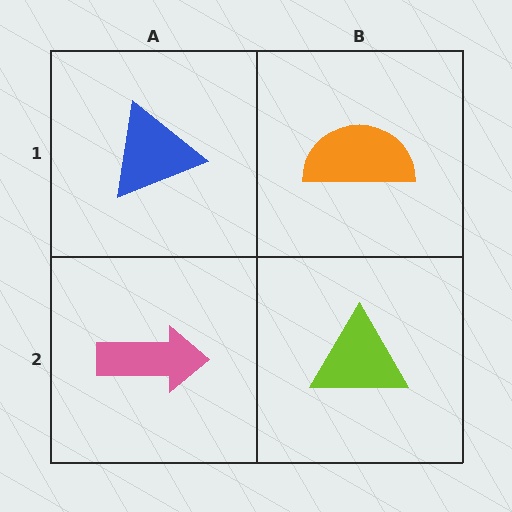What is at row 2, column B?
A lime triangle.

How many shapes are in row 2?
2 shapes.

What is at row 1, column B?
An orange semicircle.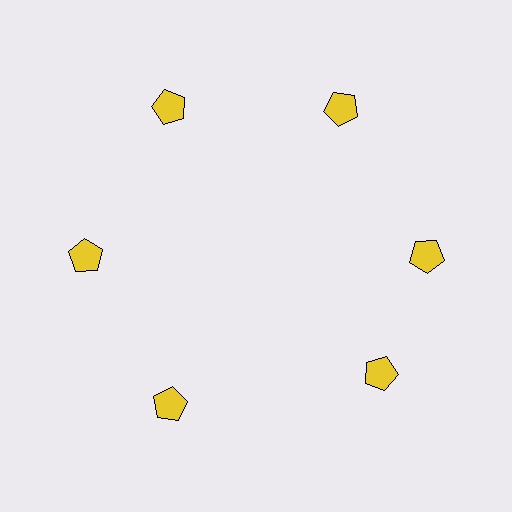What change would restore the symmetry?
The symmetry would be restored by rotating it back into even spacing with its neighbors so that all 6 pentagons sit at equal angles and equal distance from the center.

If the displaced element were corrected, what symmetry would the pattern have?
It would have 6-fold rotational symmetry — the pattern would map onto itself every 60 degrees.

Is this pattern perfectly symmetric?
No. The 6 yellow pentagons are arranged in a ring, but one element near the 5 o'clock position is rotated out of alignment along the ring, breaking the 6-fold rotational symmetry.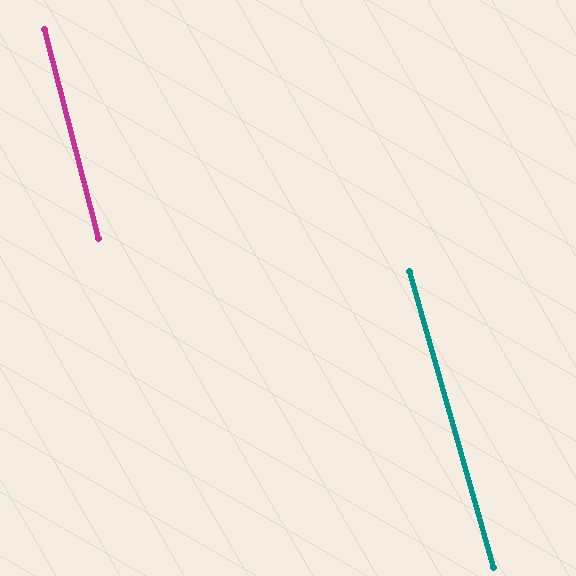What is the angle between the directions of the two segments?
Approximately 1 degree.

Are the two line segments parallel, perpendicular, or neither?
Parallel — their directions differ by only 1.3°.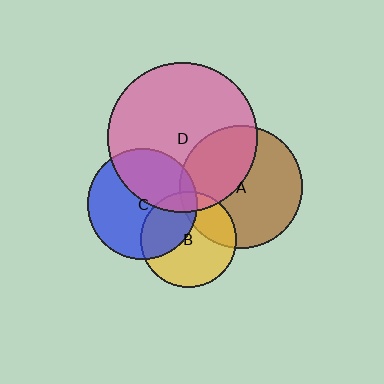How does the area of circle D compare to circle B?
Approximately 2.4 times.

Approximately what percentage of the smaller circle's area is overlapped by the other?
Approximately 15%.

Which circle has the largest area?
Circle D (pink).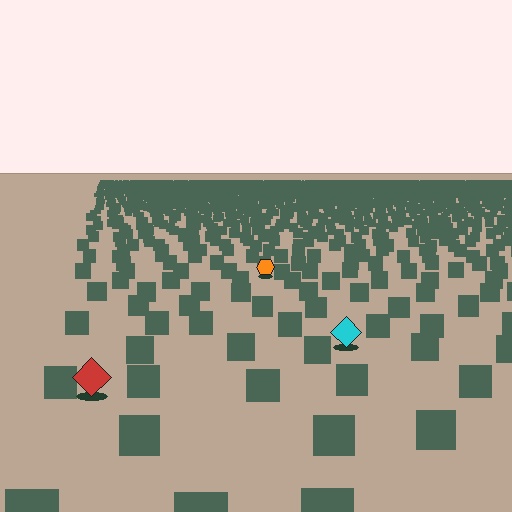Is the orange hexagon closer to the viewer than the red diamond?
No. The red diamond is closer — you can tell from the texture gradient: the ground texture is coarser near it.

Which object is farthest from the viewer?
The orange hexagon is farthest from the viewer. It appears smaller and the ground texture around it is denser.